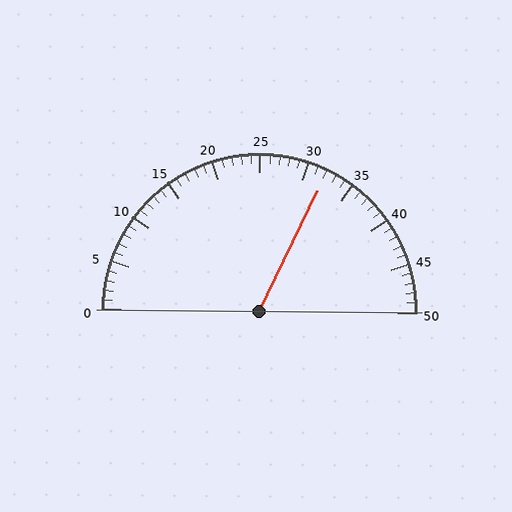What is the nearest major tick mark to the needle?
The nearest major tick mark is 30.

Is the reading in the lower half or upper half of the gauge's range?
The reading is in the upper half of the range (0 to 50).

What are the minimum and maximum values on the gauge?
The gauge ranges from 0 to 50.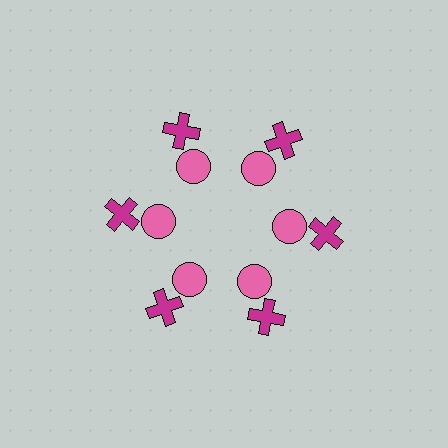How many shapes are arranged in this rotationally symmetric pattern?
There are 12 shapes, arranged in 6 groups of 2.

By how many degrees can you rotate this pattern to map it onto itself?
The pattern maps onto itself every 60 degrees of rotation.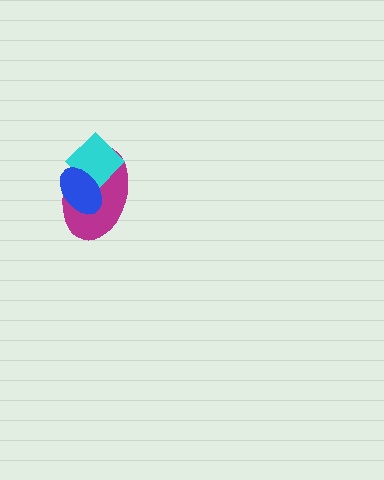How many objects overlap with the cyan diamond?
2 objects overlap with the cyan diamond.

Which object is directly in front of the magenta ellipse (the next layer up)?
The cyan diamond is directly in front of the magenta ellipse.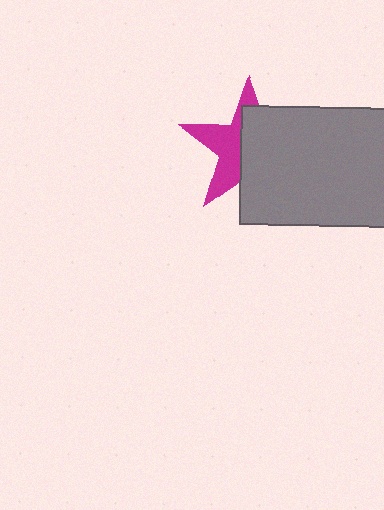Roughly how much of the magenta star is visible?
A small part of it is visible (roughly 43%).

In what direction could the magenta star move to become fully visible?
The magenta star could move left. That would shift it out from behind the gray rectangle entirely.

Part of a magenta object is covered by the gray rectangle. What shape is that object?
It is a star.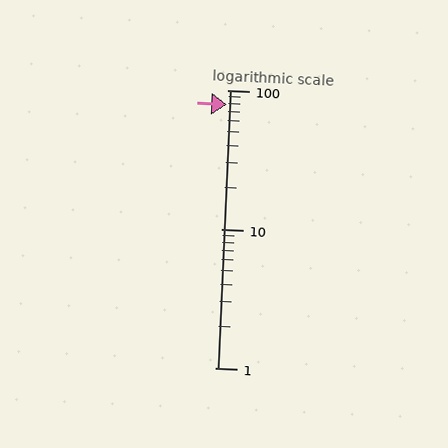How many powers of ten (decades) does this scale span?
The scale spans 2 decades, from 1 to 100.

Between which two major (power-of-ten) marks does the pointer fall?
The pointer is between 10 and 100.